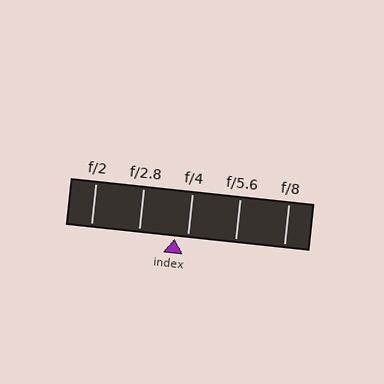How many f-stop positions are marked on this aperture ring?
There are 5 f-stop positions marked.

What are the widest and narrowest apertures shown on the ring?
The widest aperture shown is f/2 and the narrowest is f/8.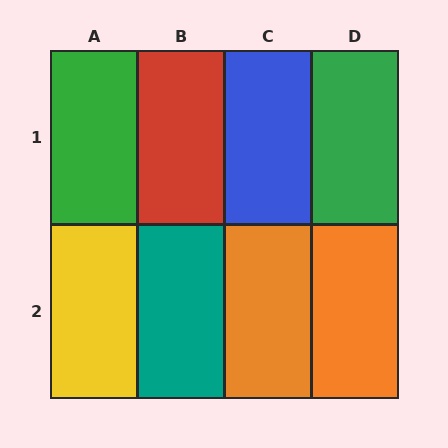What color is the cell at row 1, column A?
Green.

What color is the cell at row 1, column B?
Red.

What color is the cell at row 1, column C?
Blue.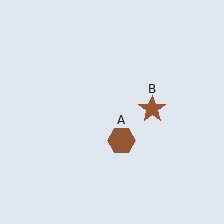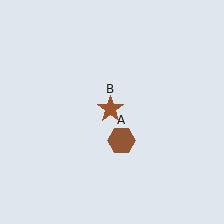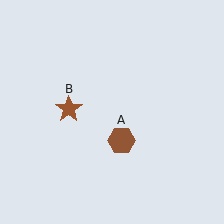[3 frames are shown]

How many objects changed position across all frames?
1 object changed position: brown star (object B).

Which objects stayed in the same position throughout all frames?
Brown hexagon (object A) remained stationary.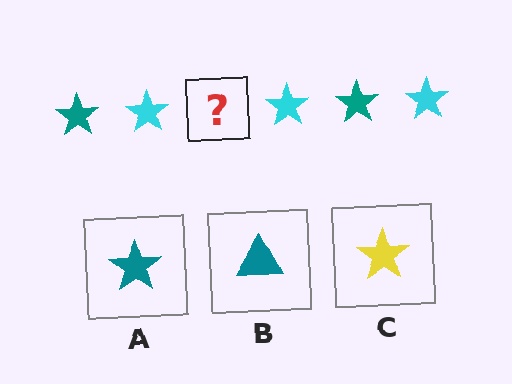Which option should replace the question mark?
Option A.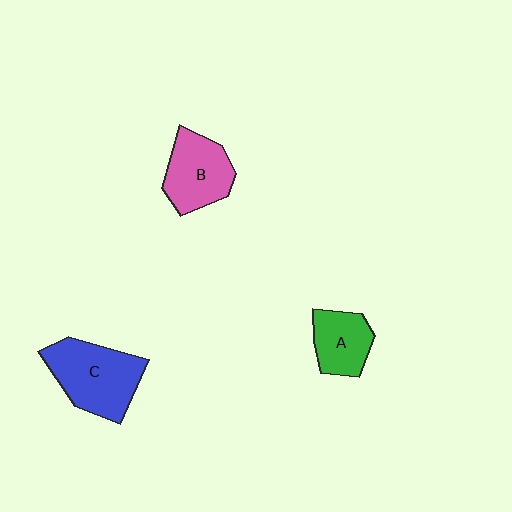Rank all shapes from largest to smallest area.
From largest to smallest: C (blue), B (pink), A (green).